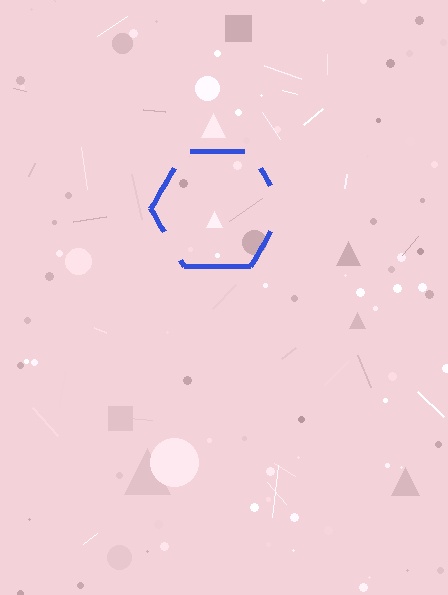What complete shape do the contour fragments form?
The contour fragments form a hexagon.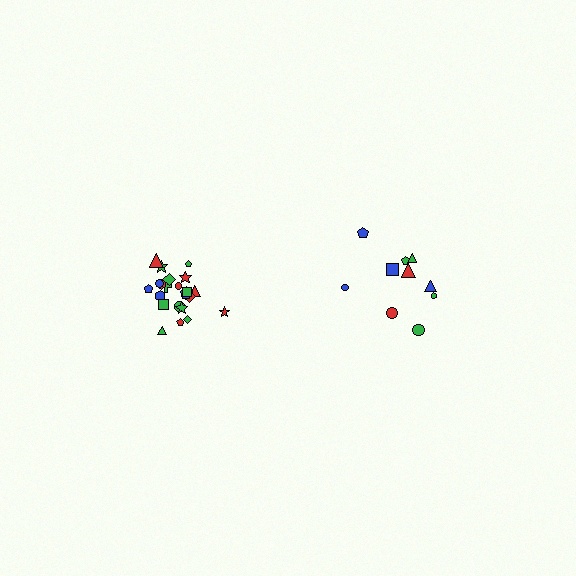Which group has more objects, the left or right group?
The left group.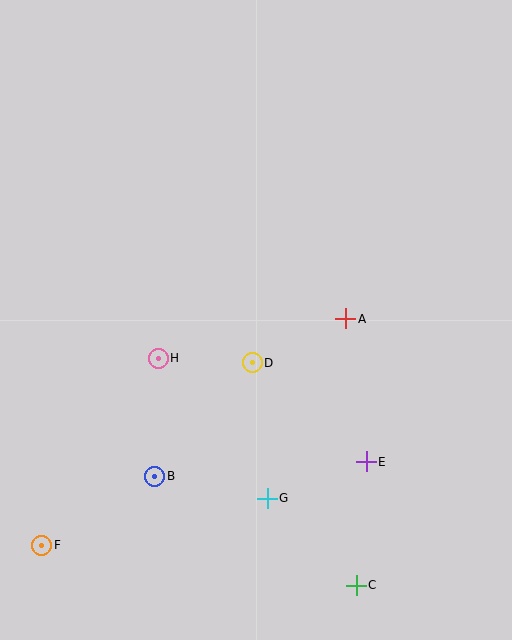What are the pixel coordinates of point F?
Point F is at (42, 545).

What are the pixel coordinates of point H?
Point H is at (158, 358).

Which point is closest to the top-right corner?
Point A is closest to the top-right corner.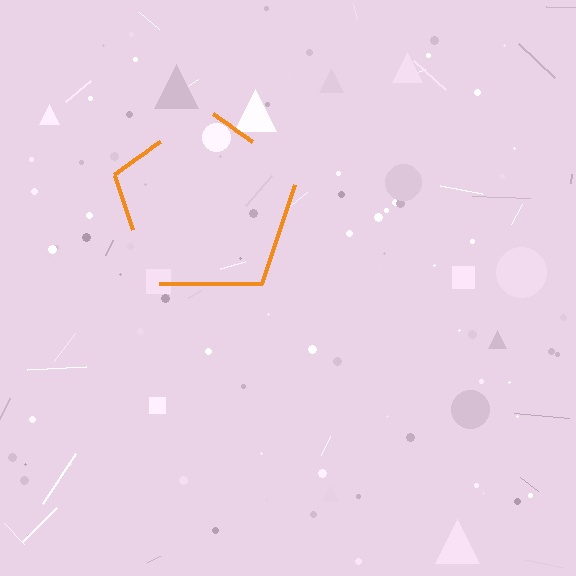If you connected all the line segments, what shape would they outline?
They would outline a pentagon.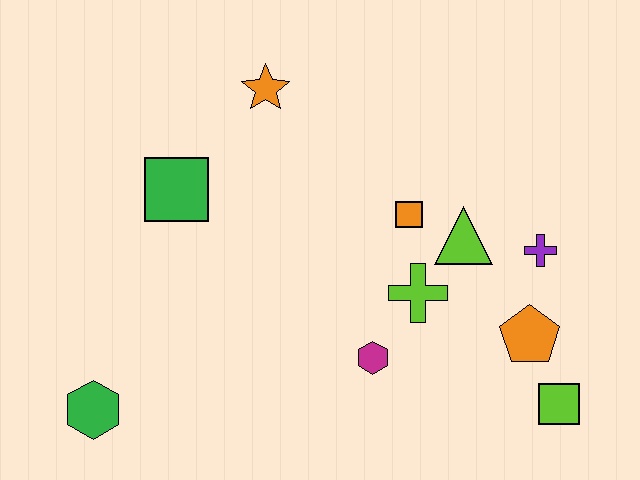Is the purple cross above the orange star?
No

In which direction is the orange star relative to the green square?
The orange star is above the green square.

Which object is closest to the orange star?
The green square is closest to the orange star.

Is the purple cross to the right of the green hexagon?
Yes